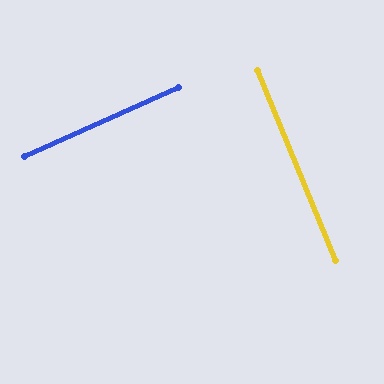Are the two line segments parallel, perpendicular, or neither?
Perpendicular — they meet at approximately 89°.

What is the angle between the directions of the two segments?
Approximately 89 degrees.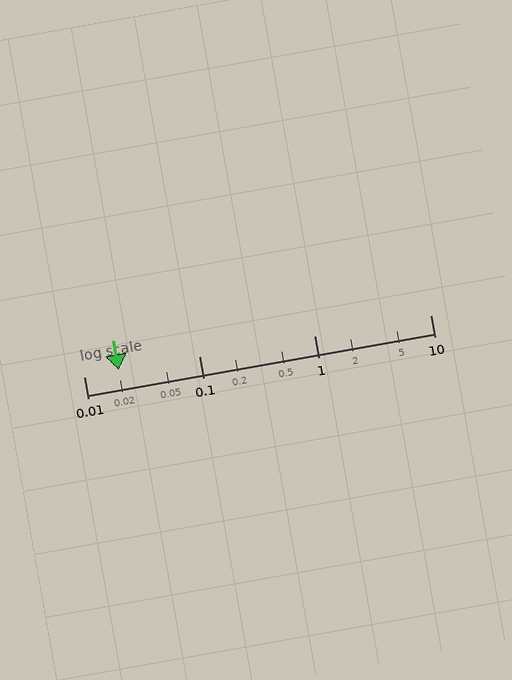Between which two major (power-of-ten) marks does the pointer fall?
The pointer is between 0.01 and 0.1.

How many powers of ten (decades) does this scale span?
The scale spans 3 decades, from 0.01 to 10.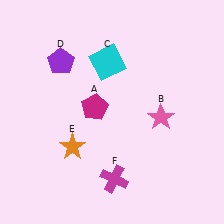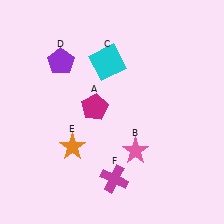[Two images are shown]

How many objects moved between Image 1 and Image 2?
1 object moved between the two images.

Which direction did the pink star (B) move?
The pink star (B) moved down.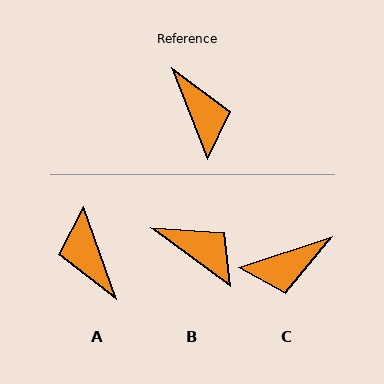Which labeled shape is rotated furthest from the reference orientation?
A, about 179 degrees away.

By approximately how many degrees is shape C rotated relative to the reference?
Approximately 93 degrees clockwise.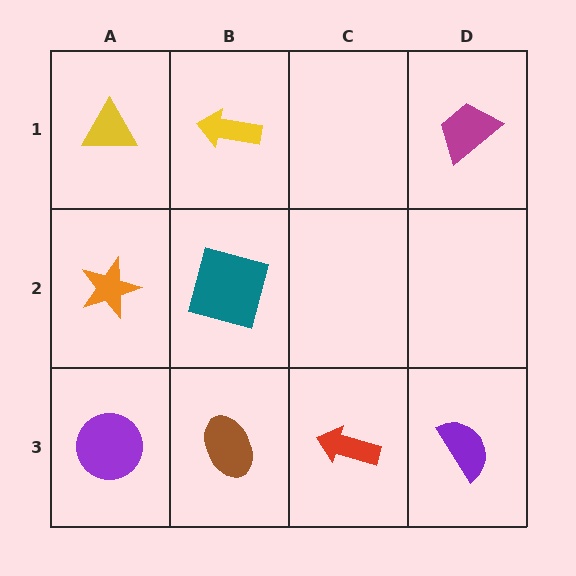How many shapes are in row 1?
3 shapes.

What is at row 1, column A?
A yellow triangle.